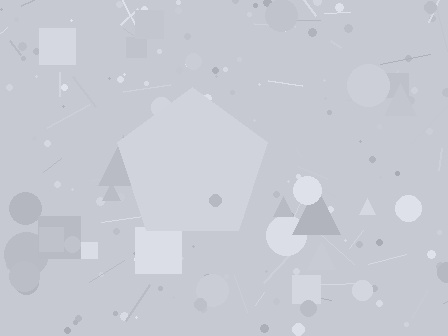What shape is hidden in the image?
A pentagon is hidden in the image.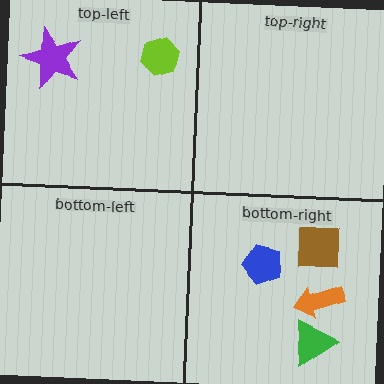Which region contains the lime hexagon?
The top-left region.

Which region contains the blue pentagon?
The bottom-right region.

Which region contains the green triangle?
The bottom-right region.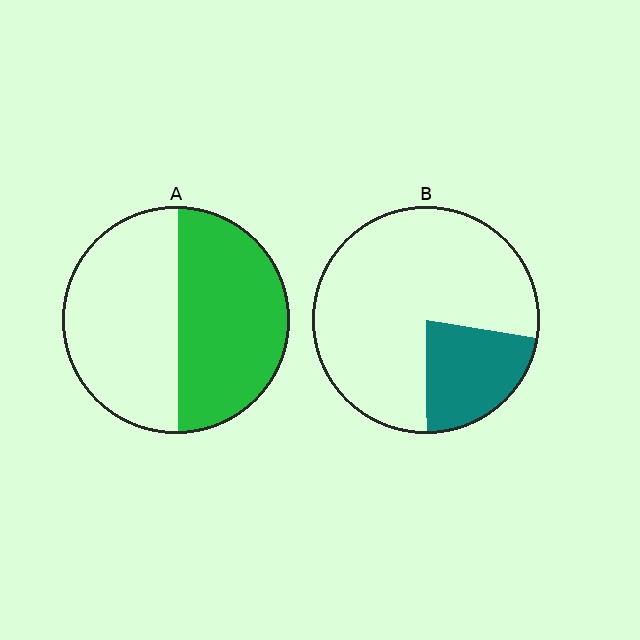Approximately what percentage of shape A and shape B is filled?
A is approximately 50% and B is approximately 20%.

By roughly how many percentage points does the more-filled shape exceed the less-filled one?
By roughly 25 percentage points (A over B).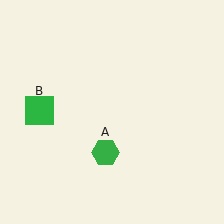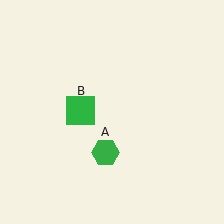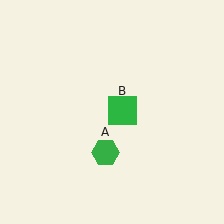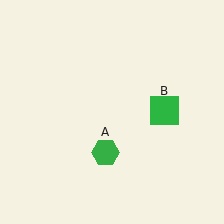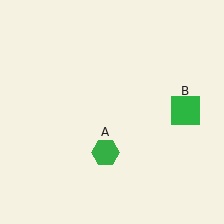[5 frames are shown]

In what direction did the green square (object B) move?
The green square (object B) moved right.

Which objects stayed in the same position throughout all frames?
Green hexagon (object A) remained stationary.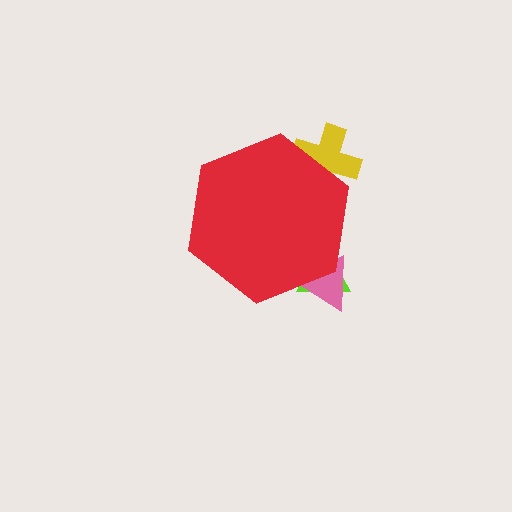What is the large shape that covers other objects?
A red hexagon.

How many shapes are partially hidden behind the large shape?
3 shapes are partially hidden.